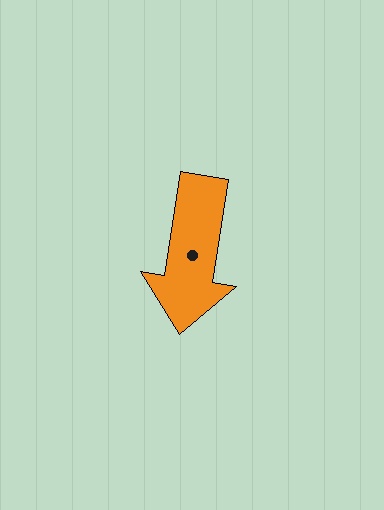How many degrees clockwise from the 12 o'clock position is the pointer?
Approximately 189 degrees.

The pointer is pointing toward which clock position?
Roughly 6 o'clock.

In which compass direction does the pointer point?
South.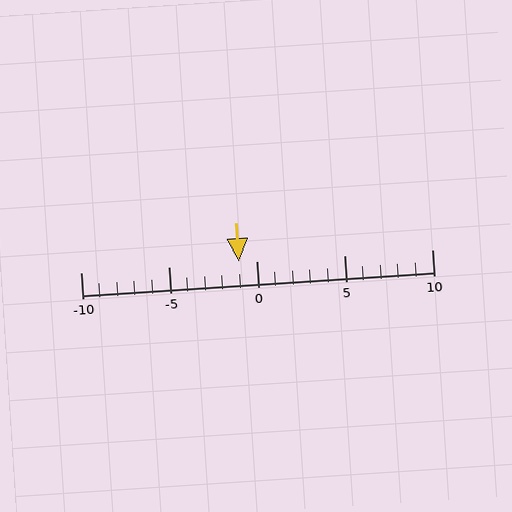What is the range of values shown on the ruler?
The ruler shows values from -10 to 10.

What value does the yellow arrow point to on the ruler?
The yellow arrow points to approximately -1.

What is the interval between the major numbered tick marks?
The major tick marks are spaced 5 units apart.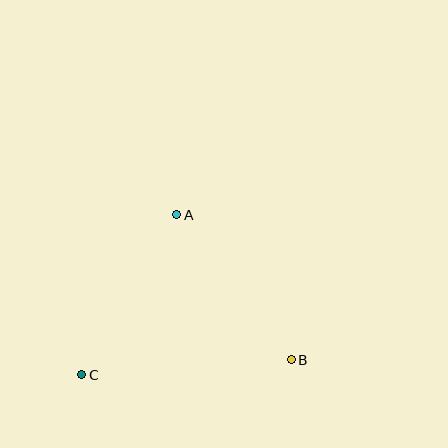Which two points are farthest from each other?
Points B and C are farthest from each other.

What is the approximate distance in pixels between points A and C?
The distance between A and C is approximately 186 pixels.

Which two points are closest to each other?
Points A and B are closest to each other.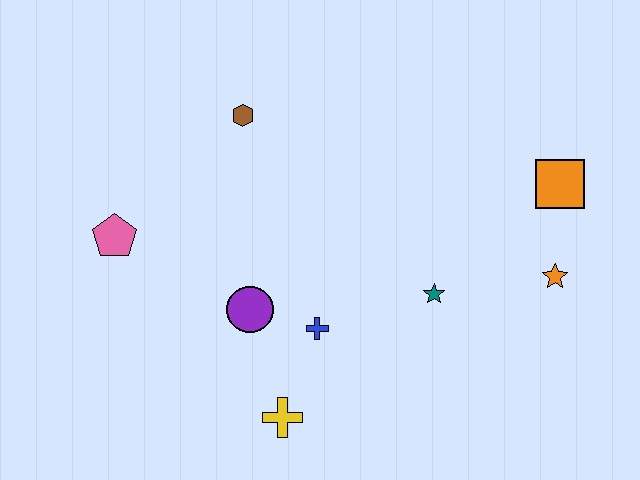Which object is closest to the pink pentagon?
The purple circle is closest to the pink pentagon.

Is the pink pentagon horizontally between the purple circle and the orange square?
No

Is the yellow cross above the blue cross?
No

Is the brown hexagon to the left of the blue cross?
Yes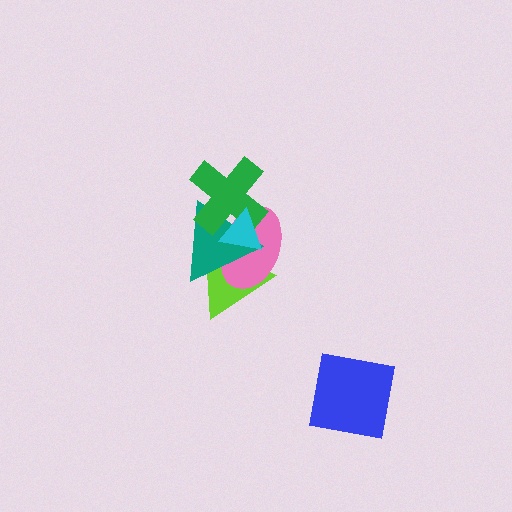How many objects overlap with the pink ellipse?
4 objects overlap with the pink ellipse.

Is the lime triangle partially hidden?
Yes, it is partially covered by another shape.